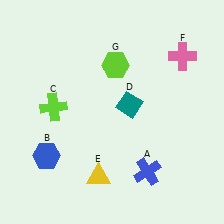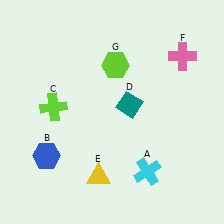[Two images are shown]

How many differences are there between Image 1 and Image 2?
There is 1 difference between the two images.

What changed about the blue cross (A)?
In Image 1, A is blue. In Image 2, it changed to cyan.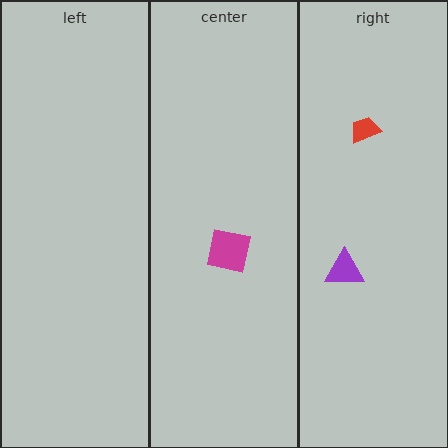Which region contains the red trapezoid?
The right region.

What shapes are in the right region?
The red trapezoid, the purple triangle.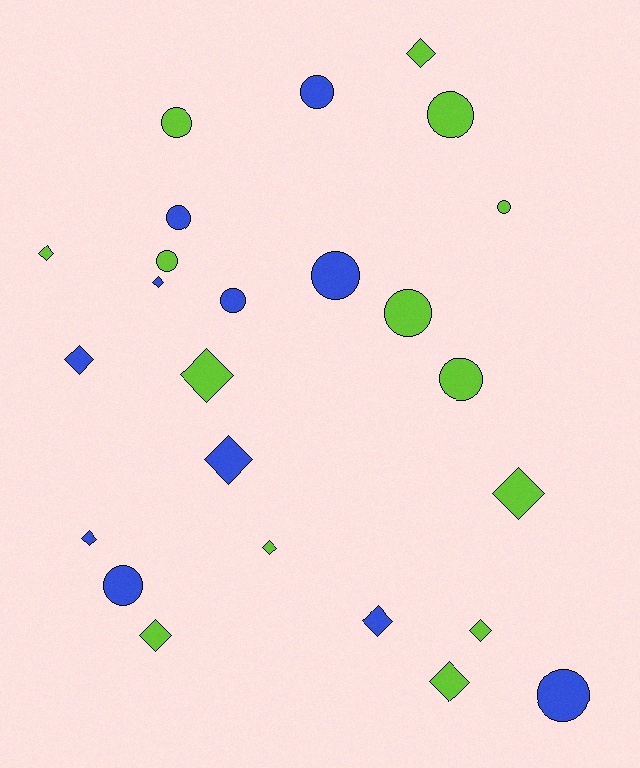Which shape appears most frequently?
Diamond, with 13 objects.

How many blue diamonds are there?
There are 5 blue diamonds.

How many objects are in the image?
There are 25 objects.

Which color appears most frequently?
Lime, with 14 objects.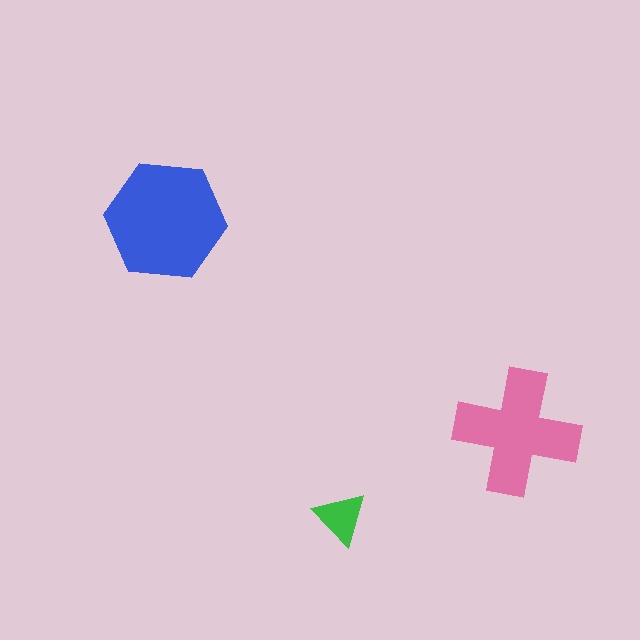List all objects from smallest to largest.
The green triangle, the pink cross, the blue hexagon.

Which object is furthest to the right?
The pink cross is rightmost.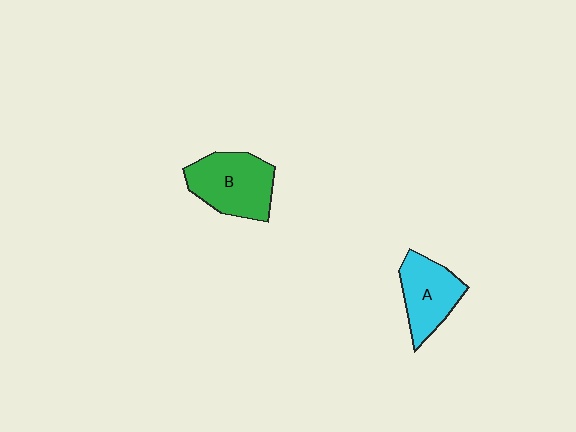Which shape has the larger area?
Shape B (green).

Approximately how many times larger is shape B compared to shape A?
Approximately 1.2 times.